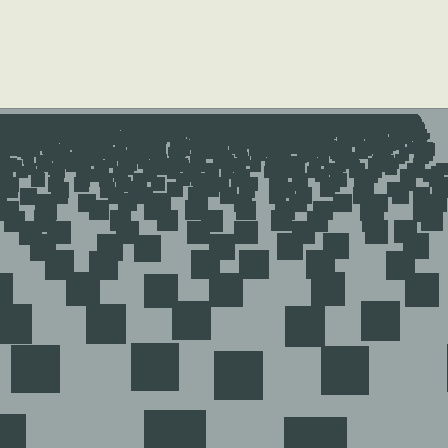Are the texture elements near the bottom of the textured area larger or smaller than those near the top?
Larger. Near the bottom, elements are closer to the viewer and appear at a bigger on-screen size.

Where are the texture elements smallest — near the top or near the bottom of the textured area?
Near the top.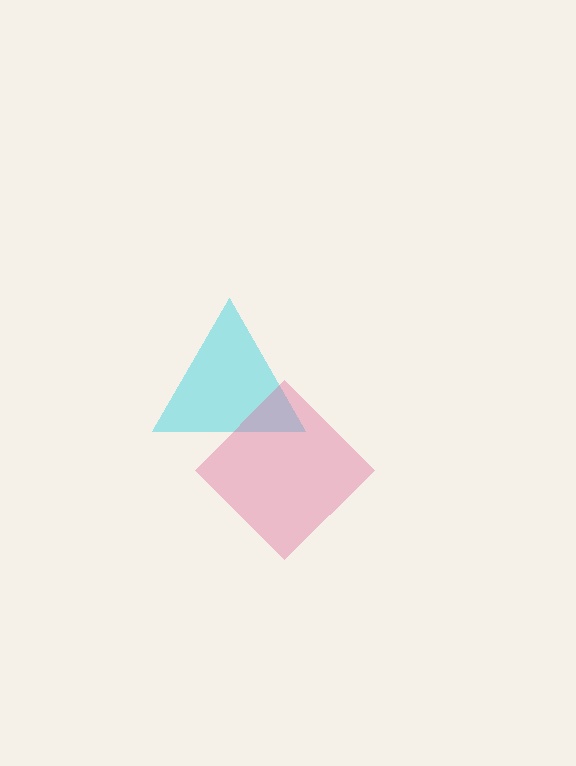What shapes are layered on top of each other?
The layered shapes are: a cyan triangle, a pink diamond.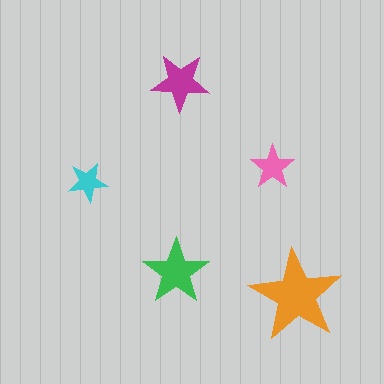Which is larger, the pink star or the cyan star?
The pink one.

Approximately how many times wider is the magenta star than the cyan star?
About 1.5 times wider.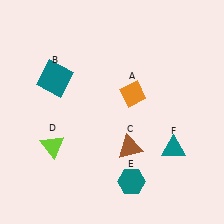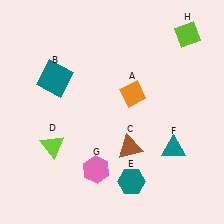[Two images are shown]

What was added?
A pink hexagon (G), a lime diamond (H) were added in Image 2.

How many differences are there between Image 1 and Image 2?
There are 2 differences between the two images.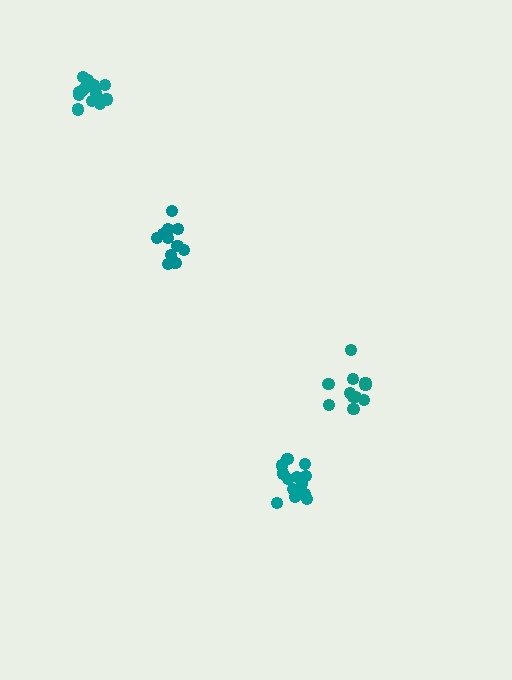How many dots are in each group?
Group 1: 13 dots, Group 2: 15 dots, Group 3: 11 dots, Group 4: 13 dots (52 total).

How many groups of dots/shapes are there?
There are 4 groups.